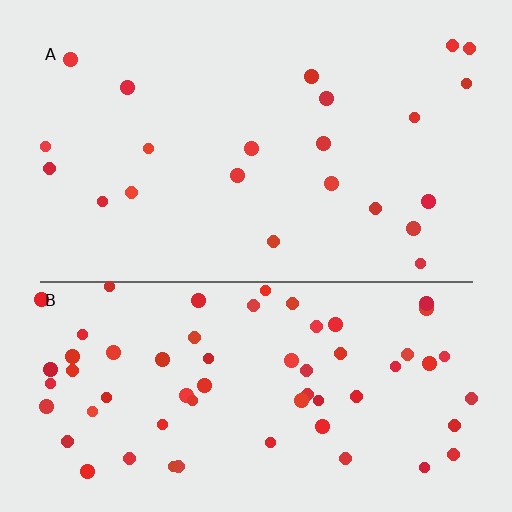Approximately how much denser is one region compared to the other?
Approximately 2.8× — region B over region A.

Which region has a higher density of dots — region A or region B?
B (the bottom).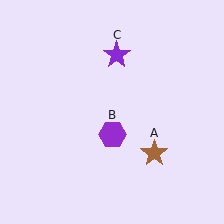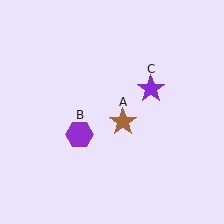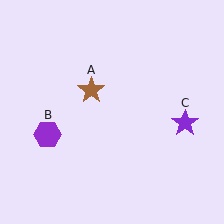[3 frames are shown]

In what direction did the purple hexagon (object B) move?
The purple hexagon (object B) moved left.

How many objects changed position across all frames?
3 objects changed position: brown star (object A), purple hexagon (object B), purple star (object C).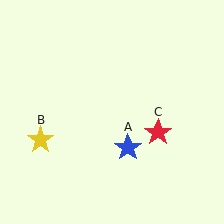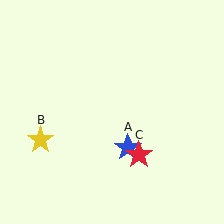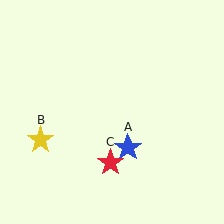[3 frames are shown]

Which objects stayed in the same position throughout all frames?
Blue star (object A) and yellow star (object B) remained stationary.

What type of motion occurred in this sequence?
The red star (object C) rotated clockwise around the center of the scene.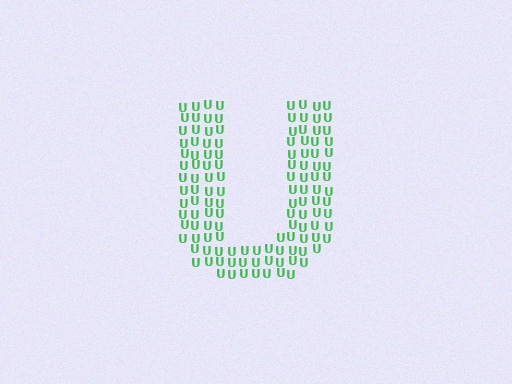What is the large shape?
The large shape is the letter U.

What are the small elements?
The small elements are letter U's.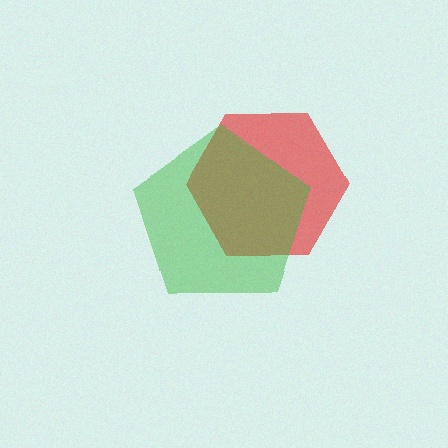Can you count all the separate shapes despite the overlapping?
Yes, there are 2 separate shapes.